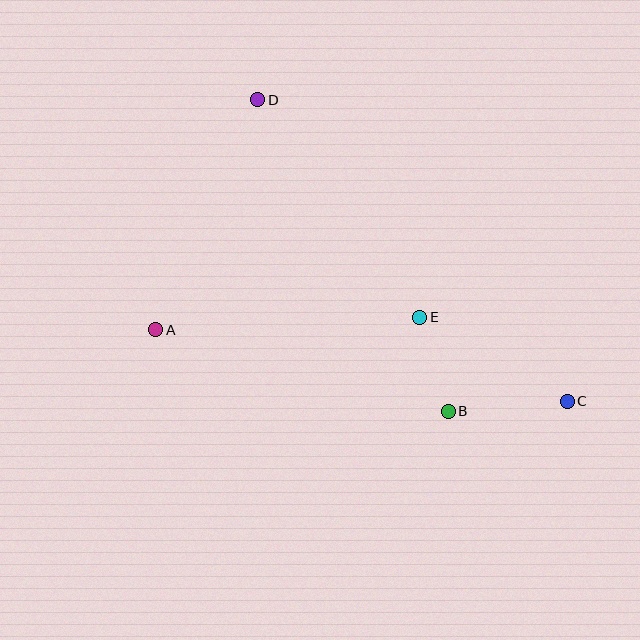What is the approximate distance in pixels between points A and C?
The distance between A and C is approximately 417 pixels.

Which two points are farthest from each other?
Points C and D are farthest from each other.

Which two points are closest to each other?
Points B and E are closest to each other.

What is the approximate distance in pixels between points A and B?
The distance between A and B is approximately 304 pixels.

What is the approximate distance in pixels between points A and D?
The distance between A and D is approximately 252 pixels.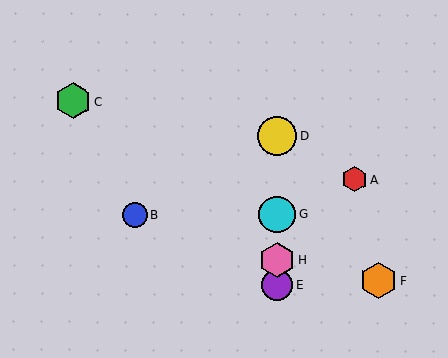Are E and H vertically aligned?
Yes, both are at x≈277.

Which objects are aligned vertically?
Objects D, E, G, H are aligned vertically.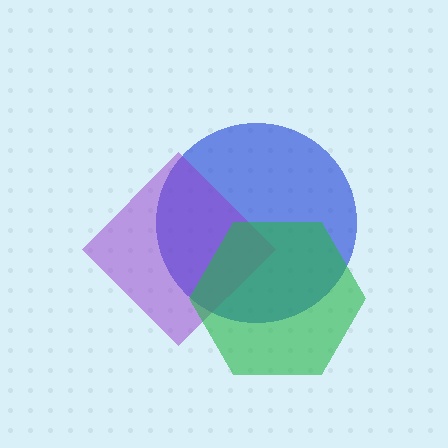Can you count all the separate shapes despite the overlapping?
Yes, there are 3 separate shapes.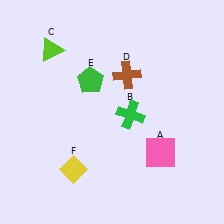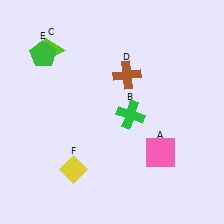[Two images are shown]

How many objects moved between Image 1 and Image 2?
1 object moved between the two images.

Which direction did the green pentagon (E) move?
The green pentagon (E) moved left.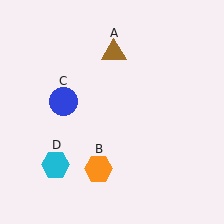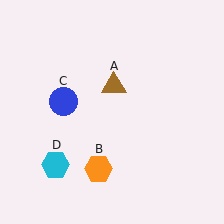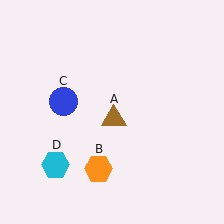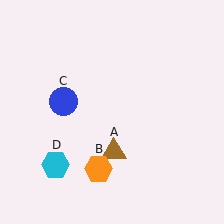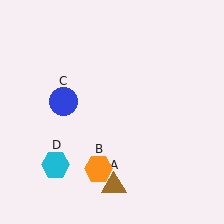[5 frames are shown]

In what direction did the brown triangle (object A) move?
The brown triangle (object A) moved down.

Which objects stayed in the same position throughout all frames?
Orange hexagon (object B) and blue circle (object C) and cyan hexagon (object D) remained stationary.